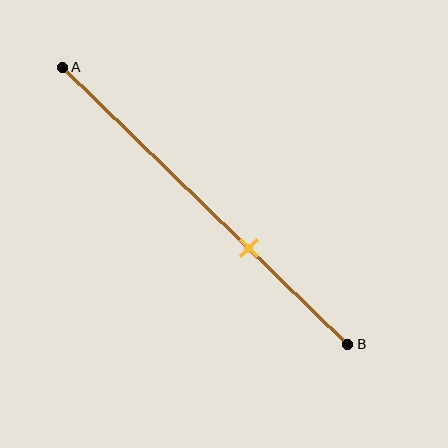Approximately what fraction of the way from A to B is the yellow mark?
The yellow mark is approximately 65% of the way from A to B.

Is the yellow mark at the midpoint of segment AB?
No, the mark is at about 65% from A, not at the 50% midpoint.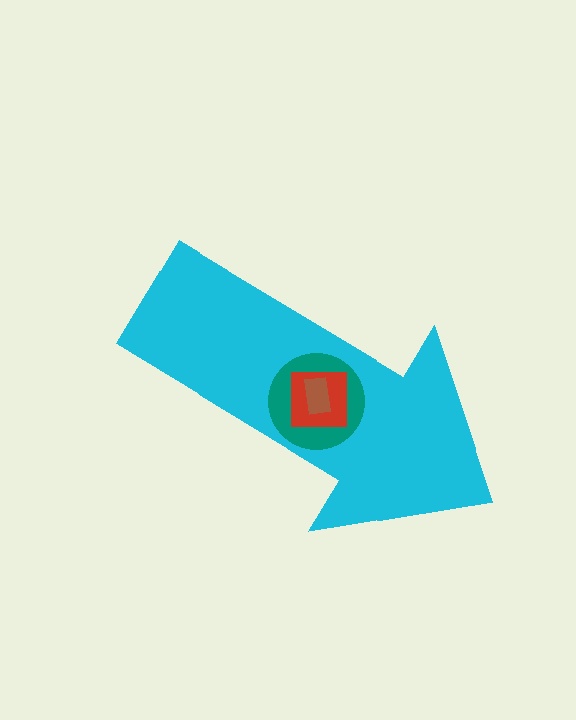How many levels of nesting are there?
4.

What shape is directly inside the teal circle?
The red square.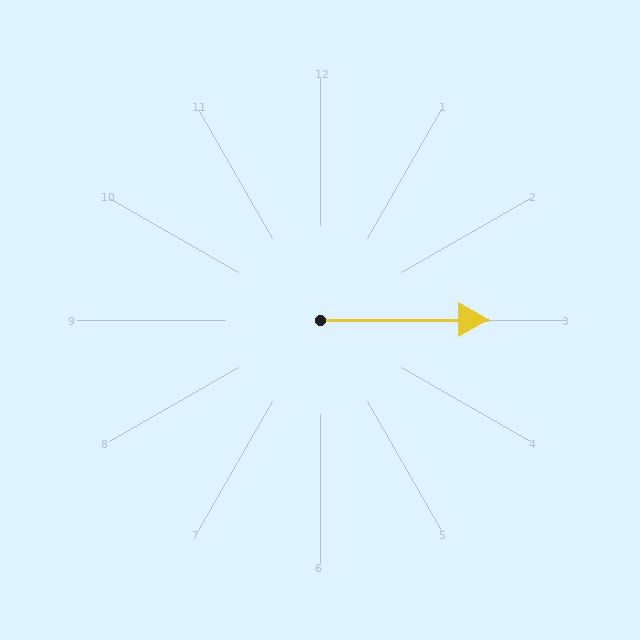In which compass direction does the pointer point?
East.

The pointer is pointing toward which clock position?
Roughly 3 o'clock.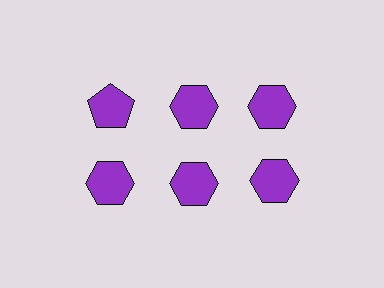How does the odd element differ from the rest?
It has a different shape: pentagon instead of hexagon.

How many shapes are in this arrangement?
There are 6 shapes arranged in a grid pattern.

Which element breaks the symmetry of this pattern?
The purple pentagon in the top row, leftmost column breaks the symmetry. All other shapes are purple hexagons.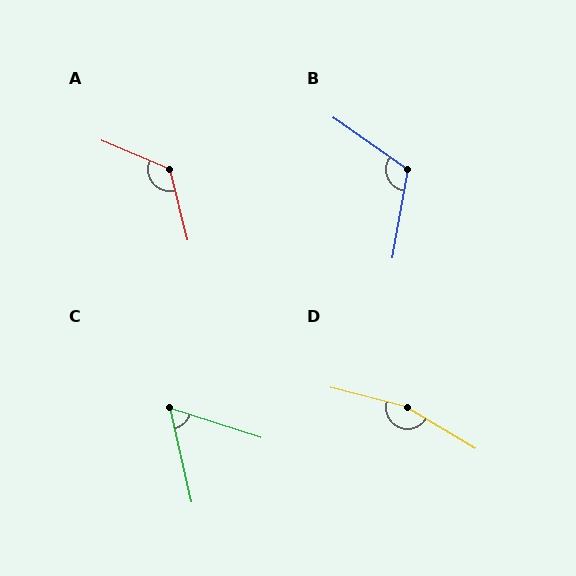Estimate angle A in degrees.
Approximately 127 degrees.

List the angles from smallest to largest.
C (59°), B (115°), A (127°), D (163°).